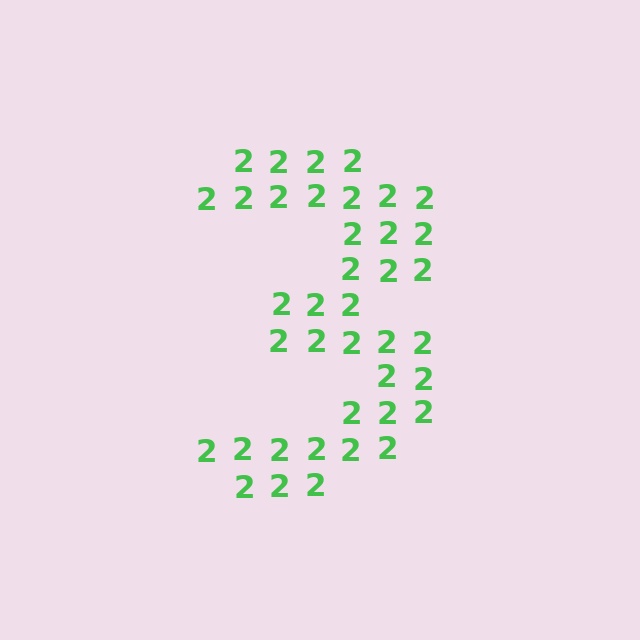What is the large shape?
The large shape is the digit 3.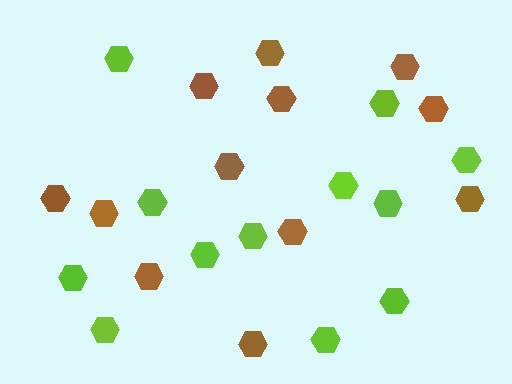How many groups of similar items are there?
There are 2 groups: one group of lime hexagons (12) and one group of brown hexagons (12).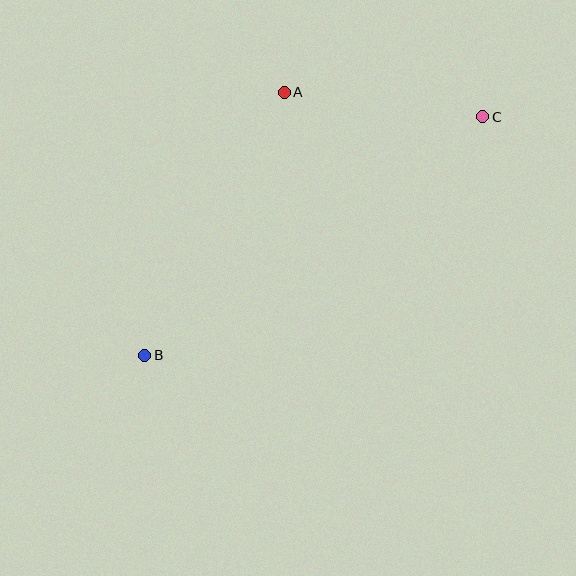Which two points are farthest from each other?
Points B and C are farthest from each other.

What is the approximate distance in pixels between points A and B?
The distance between A and B is approximately 298 pixels.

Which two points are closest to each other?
Points A and C are closest to each other.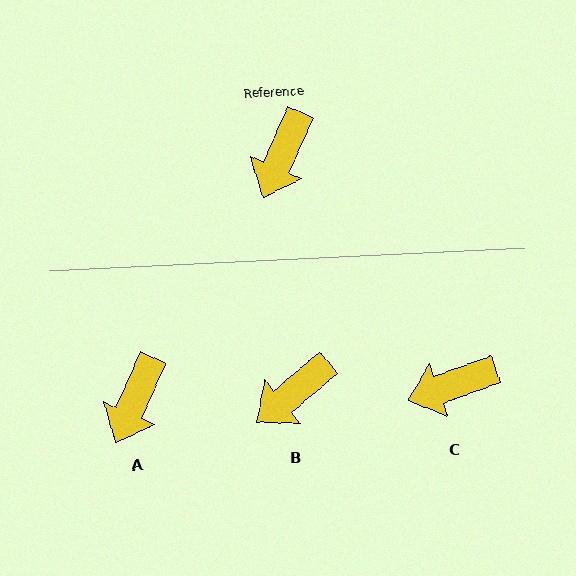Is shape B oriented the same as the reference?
No, it is off by about 27 degrees.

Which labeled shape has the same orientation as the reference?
A.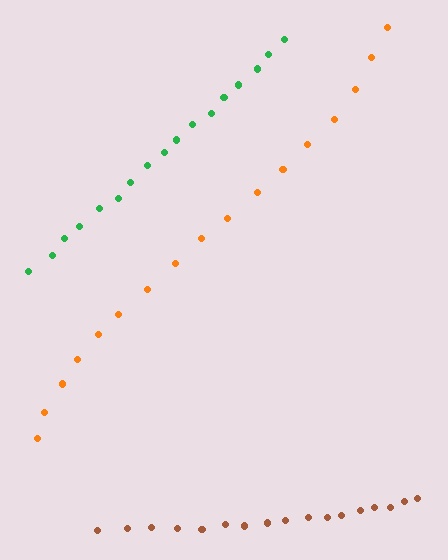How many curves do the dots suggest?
There are 3 distinct paths.